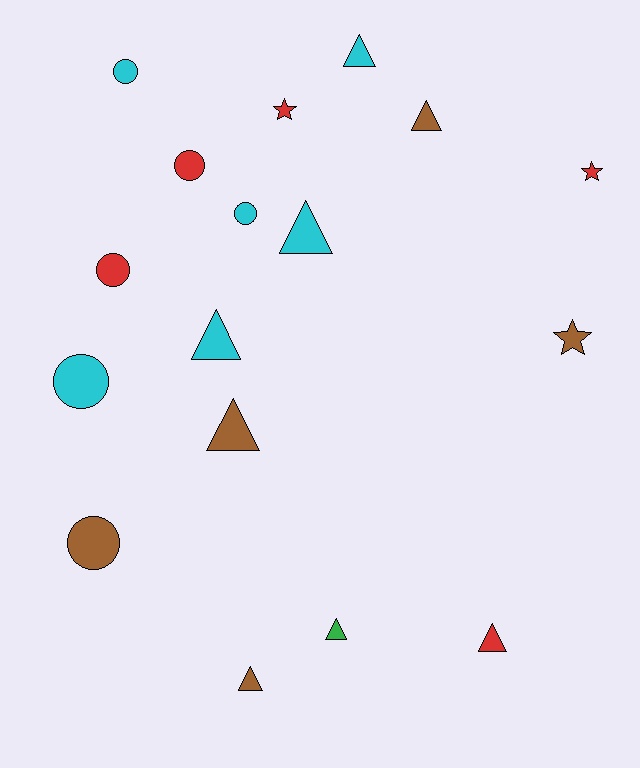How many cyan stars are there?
There are no cyan stars.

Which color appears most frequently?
Cyan, with 6 objects.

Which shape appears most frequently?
Triangle, with 8 objects.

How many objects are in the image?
There are 17 objects.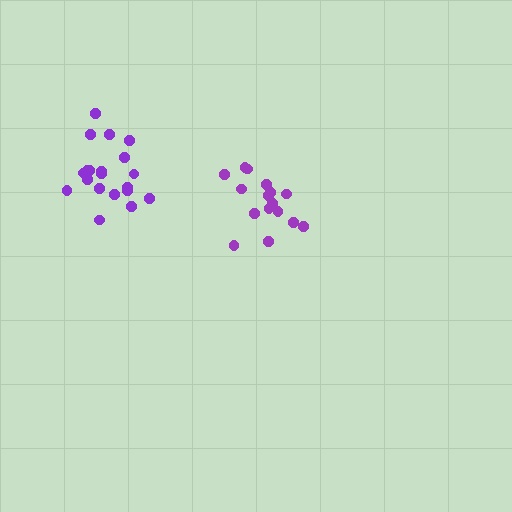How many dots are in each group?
Group 1: 20 dots, Group 2: 16 dots (36 total).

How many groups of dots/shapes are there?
There are 2 groups.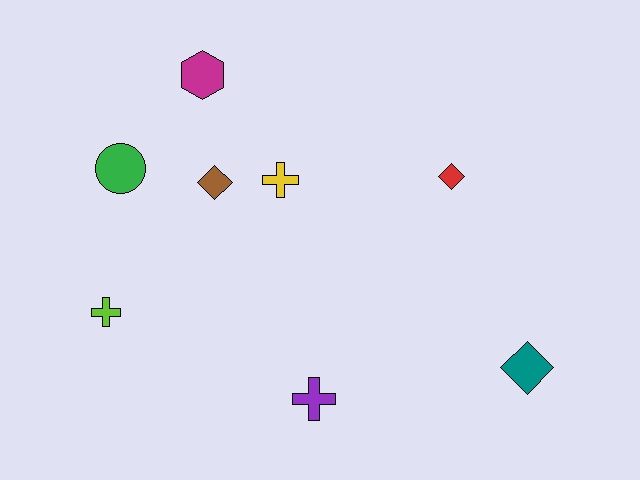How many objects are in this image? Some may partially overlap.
There are 8 objects.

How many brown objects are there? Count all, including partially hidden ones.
There is 1 brown object.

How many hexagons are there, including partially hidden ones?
There is 1 hexagon.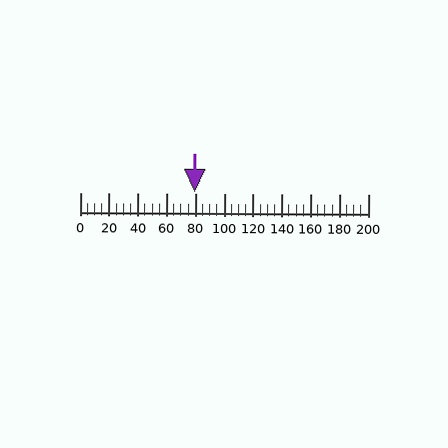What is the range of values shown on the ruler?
The ruler shows values from 0 to 200.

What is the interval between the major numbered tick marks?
The major tick marks are spaced 20 units apart.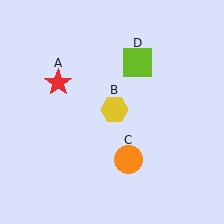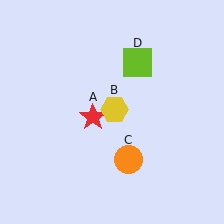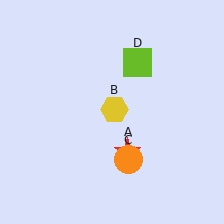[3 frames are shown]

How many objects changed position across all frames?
1 object changed position: red star (object A).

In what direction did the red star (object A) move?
The red star (object A) moved down and to the right.